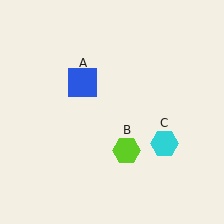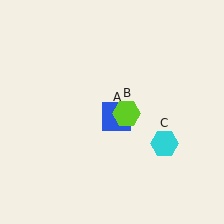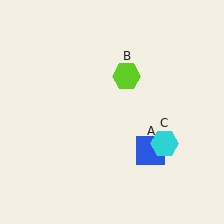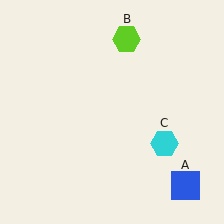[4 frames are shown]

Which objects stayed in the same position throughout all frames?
Cyan hexagon (object C) remained stationary.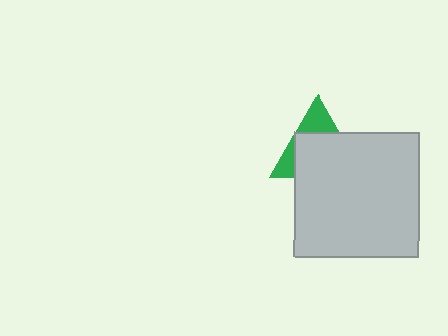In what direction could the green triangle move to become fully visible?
The green triangle could move up. That would shift it out from behind the light gray square entirely.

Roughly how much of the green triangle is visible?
A small part of it is visible (roughly 34%).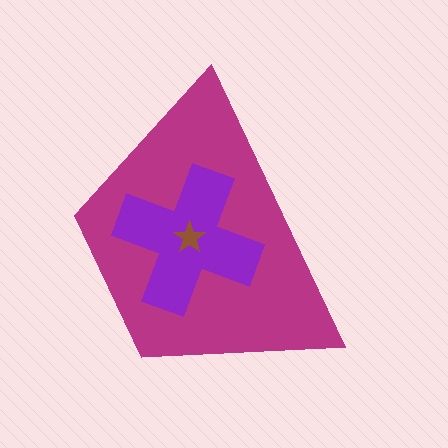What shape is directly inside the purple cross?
The brown star.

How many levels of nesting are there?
3.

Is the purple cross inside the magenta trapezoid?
Yes.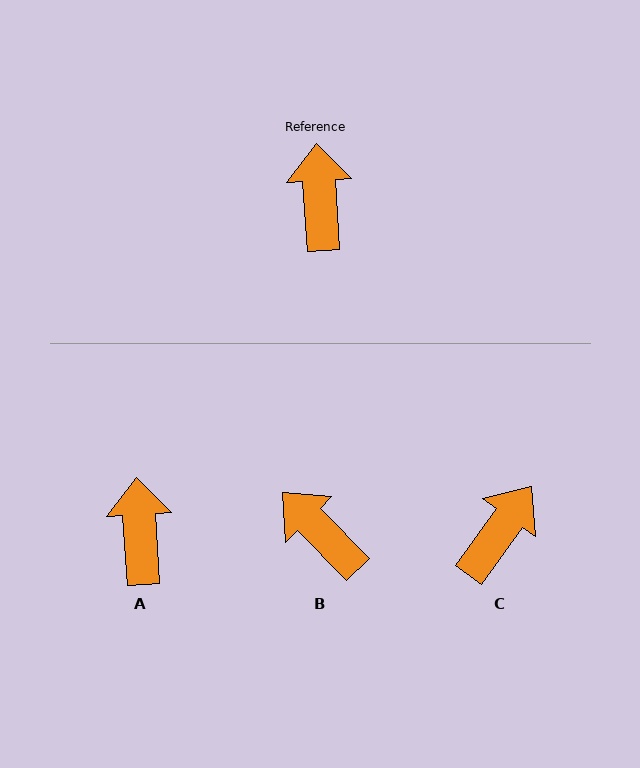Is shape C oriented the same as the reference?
No, it is off by about 39 degrees.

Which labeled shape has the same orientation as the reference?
A.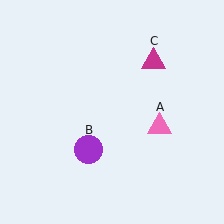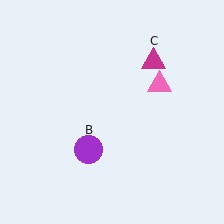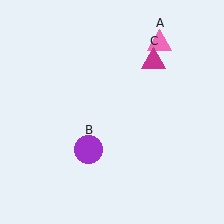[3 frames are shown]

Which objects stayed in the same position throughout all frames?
Purple circle (object B) and magenta triangle (object C) remained stationary.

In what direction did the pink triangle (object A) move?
The pink triangle (object A) moved up.